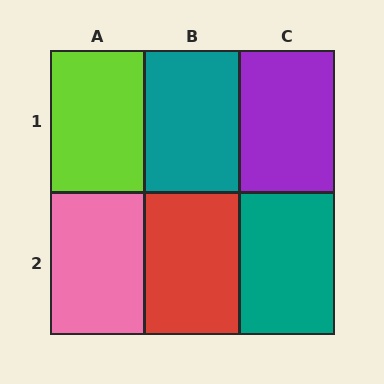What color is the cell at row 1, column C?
Purple.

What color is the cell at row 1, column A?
Lime.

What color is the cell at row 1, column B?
Teal.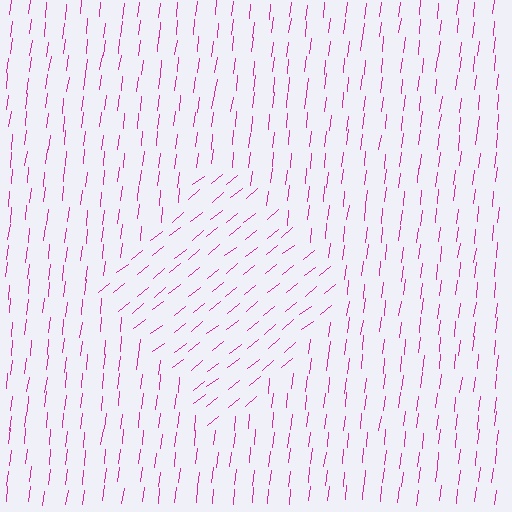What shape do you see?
I see a diamond.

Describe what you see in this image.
The image is filled with small magenta line segments. A diamond region in the image has lines oriented differently from the surrounding lines, creating a visible texture boundary.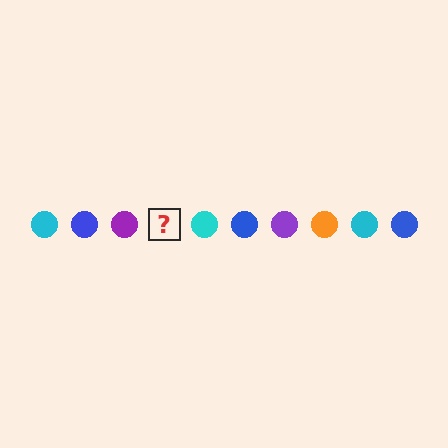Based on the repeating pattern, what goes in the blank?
The blank should be an orange circle.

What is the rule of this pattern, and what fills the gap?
The rule is that the pattern cycles through cyan, blue, purple, orange circles. The gap should be filled with an orange circle.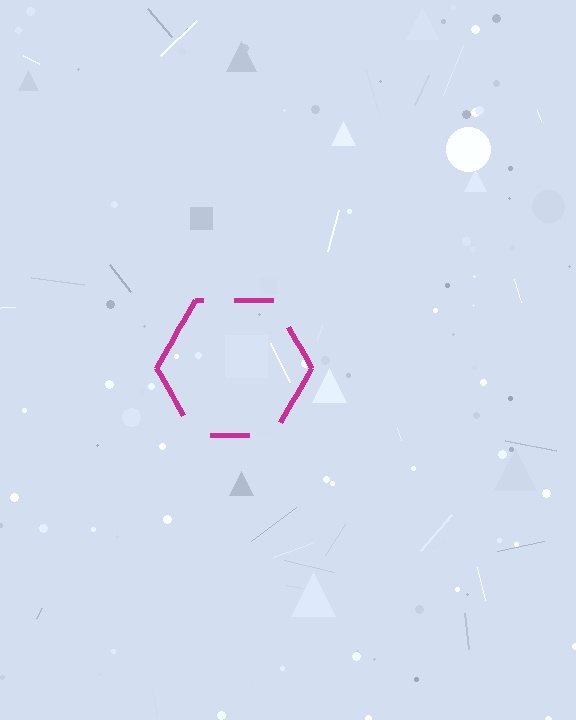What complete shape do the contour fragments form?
The contour fragments form a hexagon.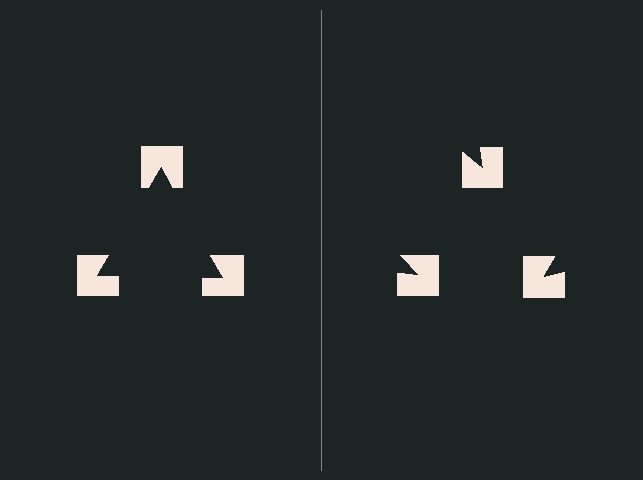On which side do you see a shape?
An illusory triangle appears on the left side. On the right side the wedge cuts are rotated, so no coherent shape forms.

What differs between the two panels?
The notched squares are positioned identically on both sides; only the wedge orientations differ. On the left they align to a triangle; on the right they are misaligned.